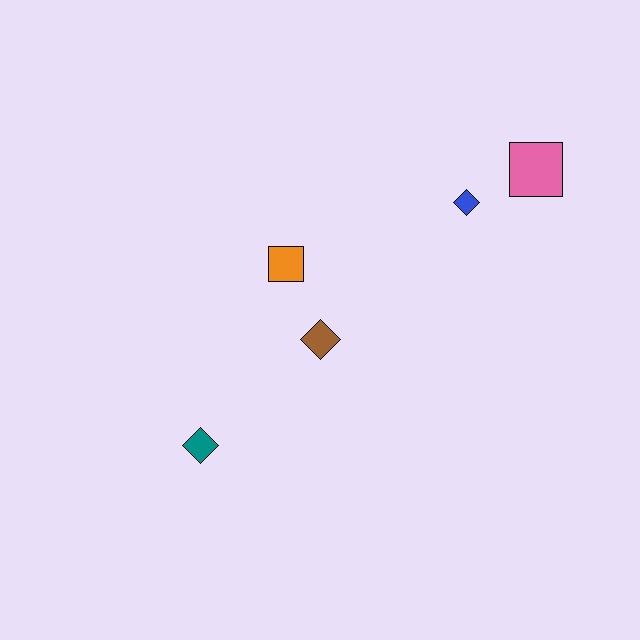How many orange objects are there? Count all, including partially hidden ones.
There is 1 orange object.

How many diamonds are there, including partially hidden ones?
There are 3 diamonds.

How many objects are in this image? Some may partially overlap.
There are 5 objects.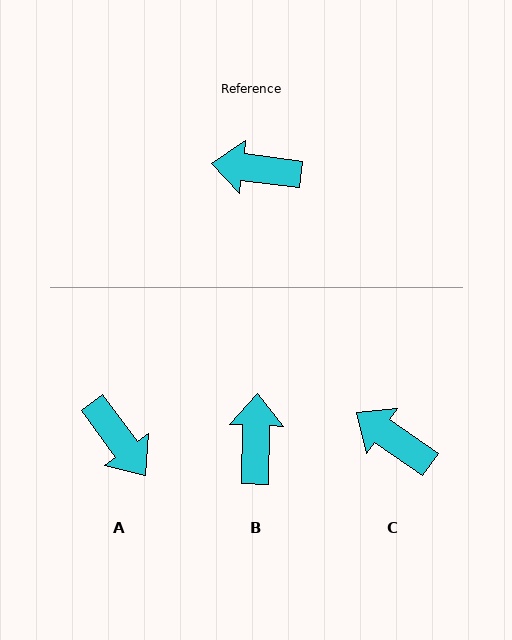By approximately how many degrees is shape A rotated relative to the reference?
Approximately 134 degrees counter-clockwise.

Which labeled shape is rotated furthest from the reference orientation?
A, about 134 degrees away.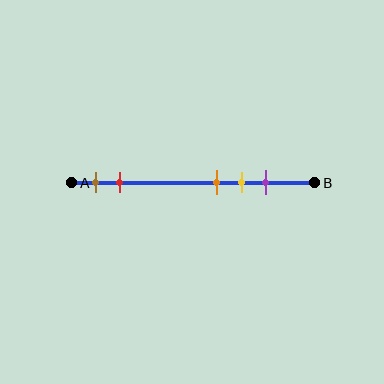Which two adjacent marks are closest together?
The orange and yellow marks are the closest adjacent pair.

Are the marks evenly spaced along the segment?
No, the marks are not evenly spaced.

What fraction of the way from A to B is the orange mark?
The orange mark is approximately 60% (0.6) of the way from A to B.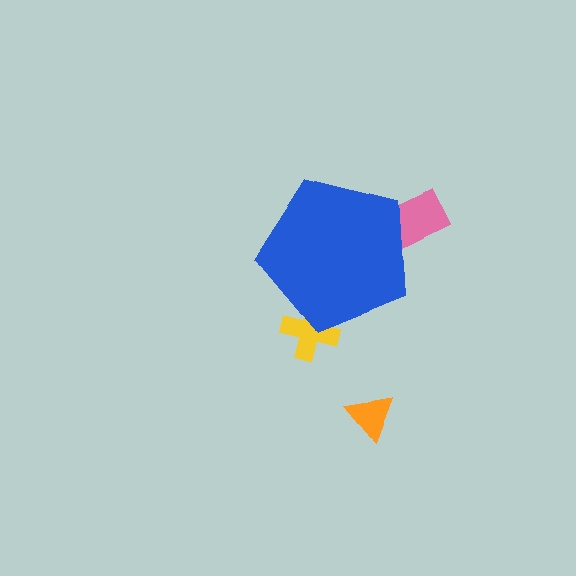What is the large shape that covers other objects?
A blue pentagon.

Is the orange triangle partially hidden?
No, the orange triangle is fully visible.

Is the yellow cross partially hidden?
Yes, the yellow cross is partially hidden behind the blue pentagon.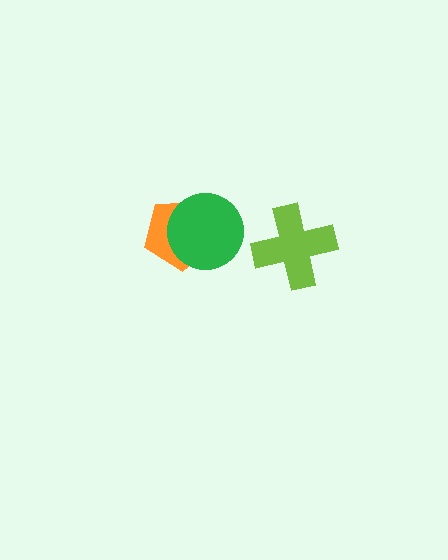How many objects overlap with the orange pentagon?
1 object overlaps with the orange pentagon.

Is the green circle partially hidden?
No, no other shape covers it.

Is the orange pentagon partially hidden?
Yes, it is partially covered by another shape.